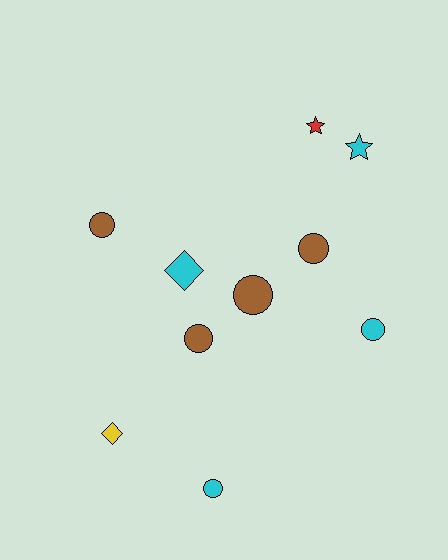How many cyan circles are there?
There are 2 cyan circles.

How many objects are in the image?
There are 10 objects.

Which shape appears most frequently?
Circle, with 6 objects.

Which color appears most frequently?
Cyan, with 4 objects.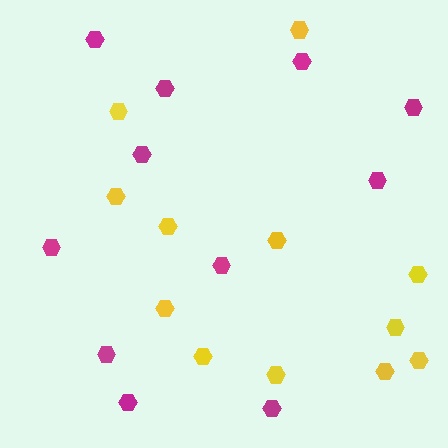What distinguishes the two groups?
There are 2 groups: one group of yellow hexagons (12) and one group of magenta hexagons (11).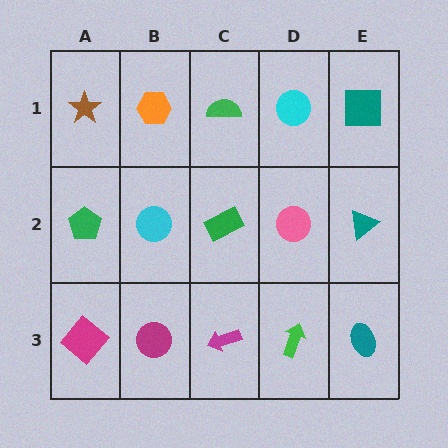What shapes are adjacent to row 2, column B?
An orange hexagon (row 1, column B), a magenta circle (row 3, column B), a green pentagon (row 2, column A), a green rectangle (row 2, column C).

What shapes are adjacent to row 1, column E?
A teal triangle (row 2, column E), a cyan circle (row 1, column D).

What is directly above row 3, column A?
A green pentagon.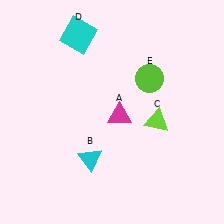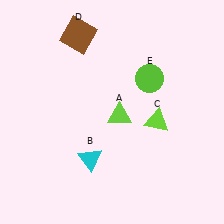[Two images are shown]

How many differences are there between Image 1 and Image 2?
There are 2 differences between the two images.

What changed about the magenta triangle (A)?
In Image 1, A is magenta. In Image 2, it changed to lime.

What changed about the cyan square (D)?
In Image 1, D is cyan. In Image 2, it changed to brown.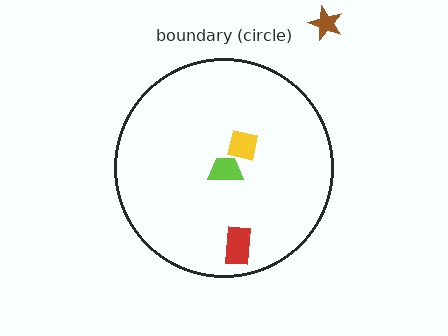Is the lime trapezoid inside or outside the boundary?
Inside.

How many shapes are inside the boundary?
3 inside, 1 outside.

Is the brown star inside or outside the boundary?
Outside.